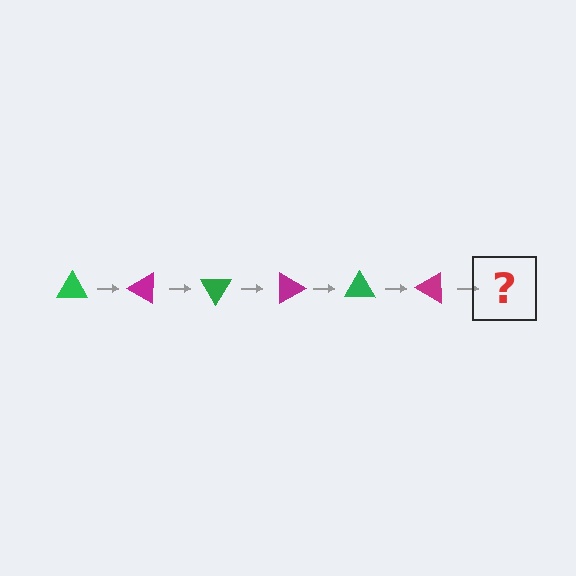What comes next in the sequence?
The next element should be a green triangle, rotated 180 degrees from the start.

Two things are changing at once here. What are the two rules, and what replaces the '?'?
The two rules are that it rotates 30 degrees each step and the color cycles through green and magenta. The '?' should be a green triangle, rotated 180 degrees from the start.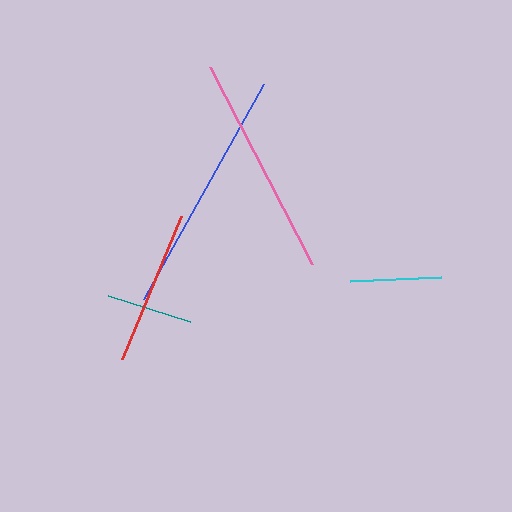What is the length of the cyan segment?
The cyan segment is approximately 92 pixels long.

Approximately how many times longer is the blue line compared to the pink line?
The blue line is approximately 1.1 times the length of the pink line.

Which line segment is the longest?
The blue line is the longest at approximately 247 pixels.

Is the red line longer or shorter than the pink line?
The pink line is longer than the red line.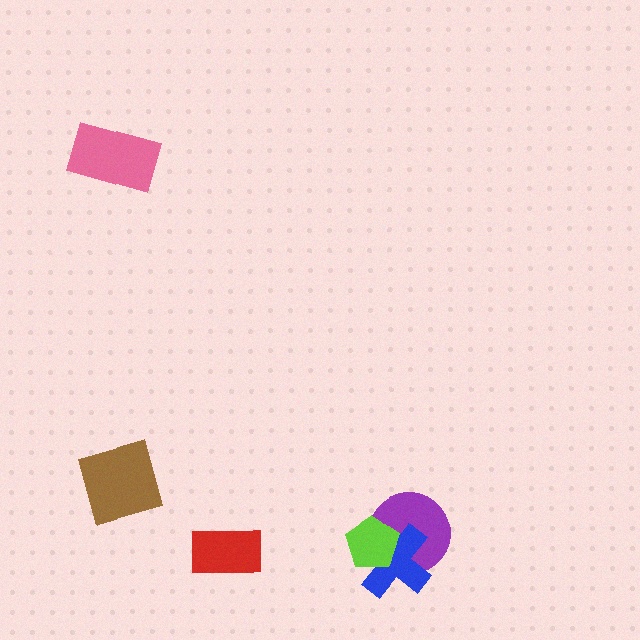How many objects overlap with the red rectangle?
0 objects overlap with the red rectangle.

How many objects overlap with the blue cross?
2 objects overlap with the blue cross.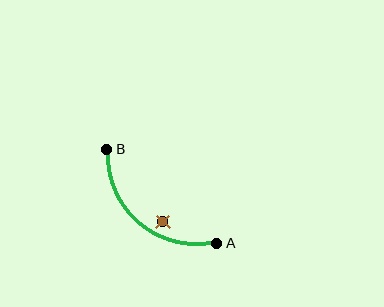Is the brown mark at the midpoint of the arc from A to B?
No — the brown mark does not lie on the arc at all. It sits slightly inside the curve.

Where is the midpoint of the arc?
The arc midpoint is the point on the curve farthest from the straight line joining A and B. It sits below and to the left of that line.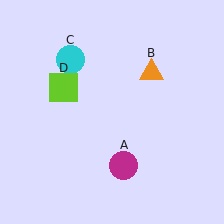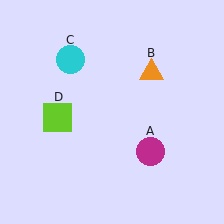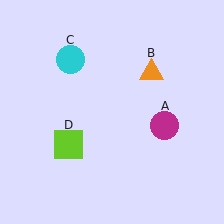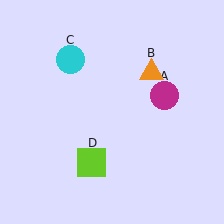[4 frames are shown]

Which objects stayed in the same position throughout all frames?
Orange triangle (object B) and cyan circle (object C) remained stationary.